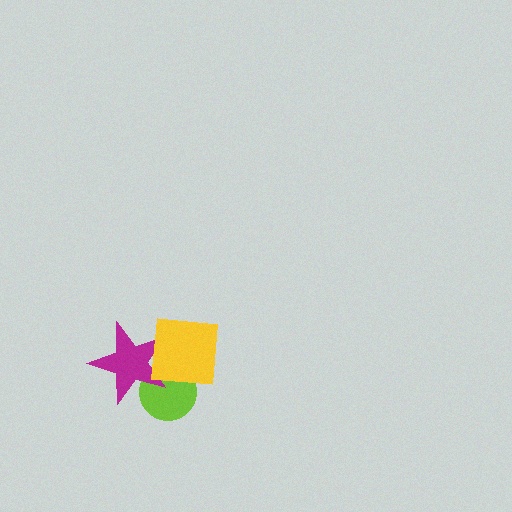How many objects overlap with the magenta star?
2 objects overlap with the magenta star.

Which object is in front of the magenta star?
The yellow square is in front of the magenta star.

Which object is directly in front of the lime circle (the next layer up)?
The magenta star is directly in front of the lime circle.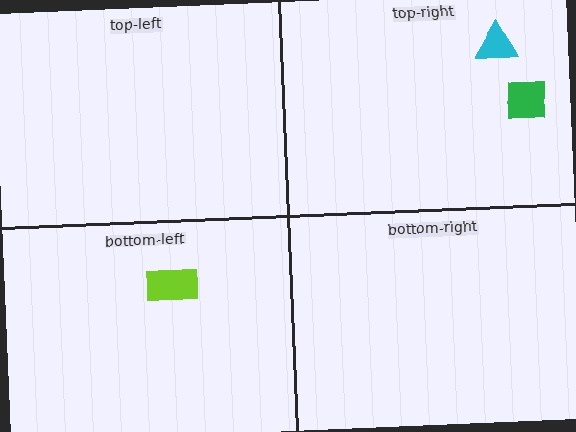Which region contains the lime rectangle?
The bottom-left region.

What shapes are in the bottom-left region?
The lime rectangle.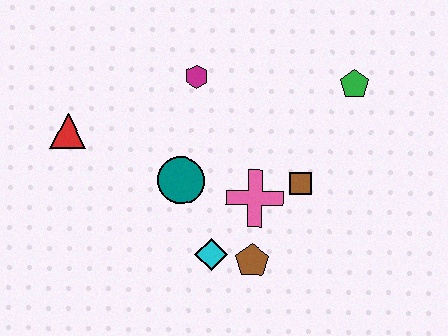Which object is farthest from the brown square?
The red triangle is farthest from the brown square.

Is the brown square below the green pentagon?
Yes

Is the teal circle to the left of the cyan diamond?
Yes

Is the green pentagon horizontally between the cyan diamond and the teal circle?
No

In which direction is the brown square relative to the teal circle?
The brown square is to the right of the teal circle.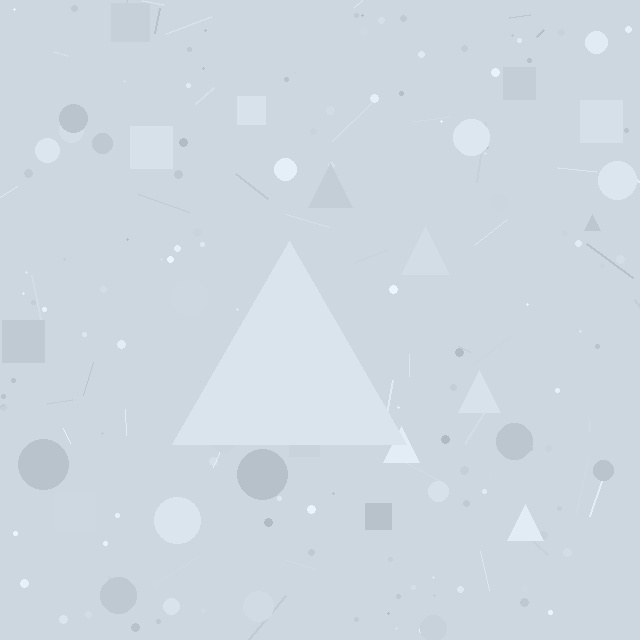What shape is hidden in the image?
A triangle is hidden in the image.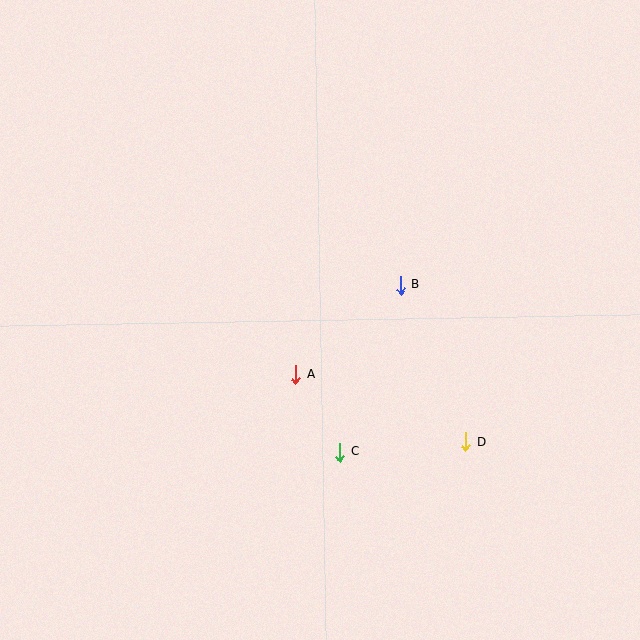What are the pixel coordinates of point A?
Point A is at (296, 375).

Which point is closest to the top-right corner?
Point B is closest to the top-right corner.